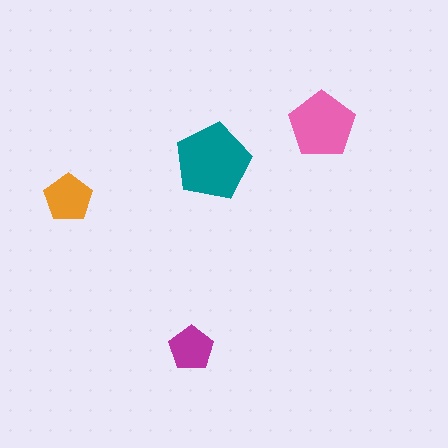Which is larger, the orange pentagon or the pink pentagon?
The pink one.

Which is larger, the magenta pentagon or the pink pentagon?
The pink one.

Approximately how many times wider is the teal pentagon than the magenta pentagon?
About 1.5 times wider.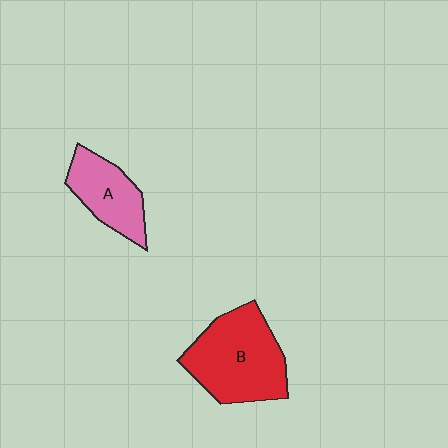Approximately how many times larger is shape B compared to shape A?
Approximately 1.6 times.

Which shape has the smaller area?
Shape A (pink).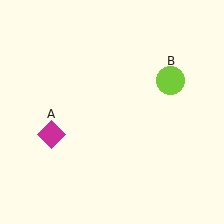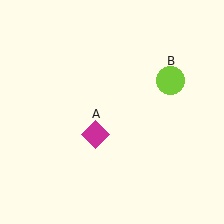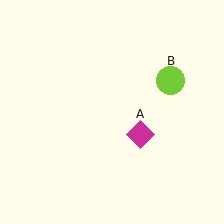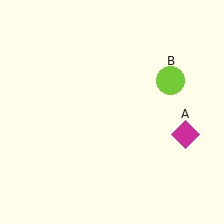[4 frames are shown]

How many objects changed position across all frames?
1 object changed position: magenta diamond (object A).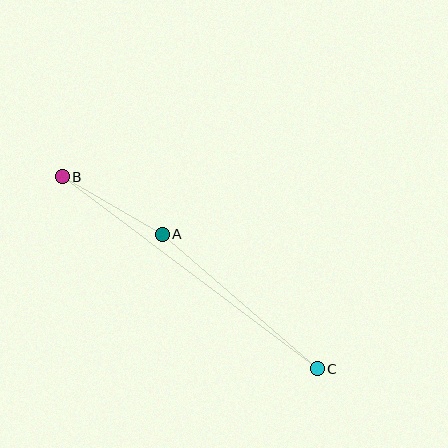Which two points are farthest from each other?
Points B and C are farthest from each other.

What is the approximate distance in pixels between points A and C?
The distance between A and C is approximately 205 pixels.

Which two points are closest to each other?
Points A and B are closest to each other.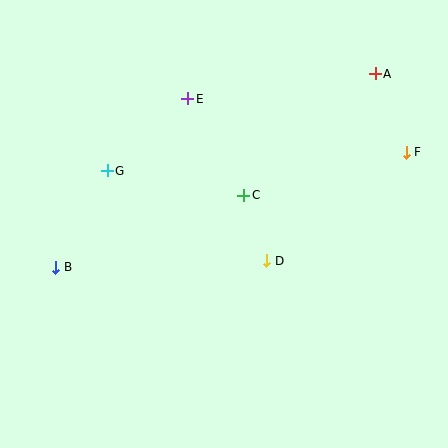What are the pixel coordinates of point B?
Point B is at (56, 267).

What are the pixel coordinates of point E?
Point E is at (188, 99).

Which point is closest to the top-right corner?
Point A is closest to the top-right corner.